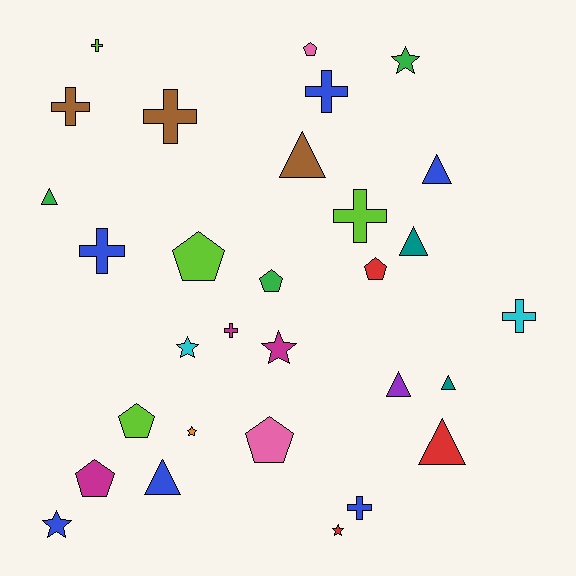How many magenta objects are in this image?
There are 3 magenta objects.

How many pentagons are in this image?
There are 7 pentagons.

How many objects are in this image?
There are 30 objects.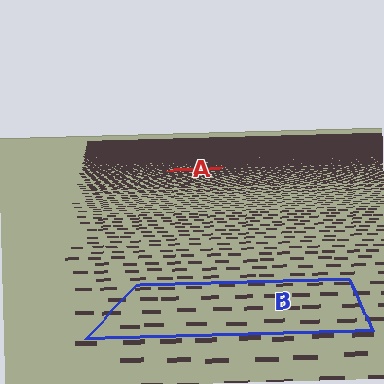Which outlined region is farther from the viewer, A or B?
Region A is farther from the viewer — the texture elements inside it appear smaller and more densely packed.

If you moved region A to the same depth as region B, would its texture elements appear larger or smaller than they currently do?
They would appear larger. At a closer depth, the same texture elements are projected at a bigger on-screen size.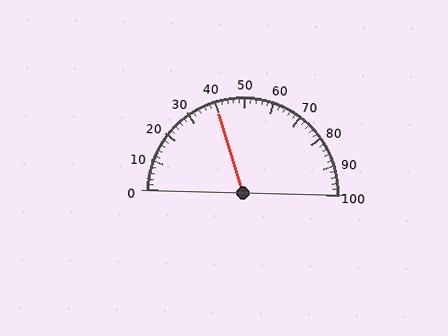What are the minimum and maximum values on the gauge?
The gauge ranges from 0 to 100.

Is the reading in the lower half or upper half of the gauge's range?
The reading is in the lower half of the range (0 to 100).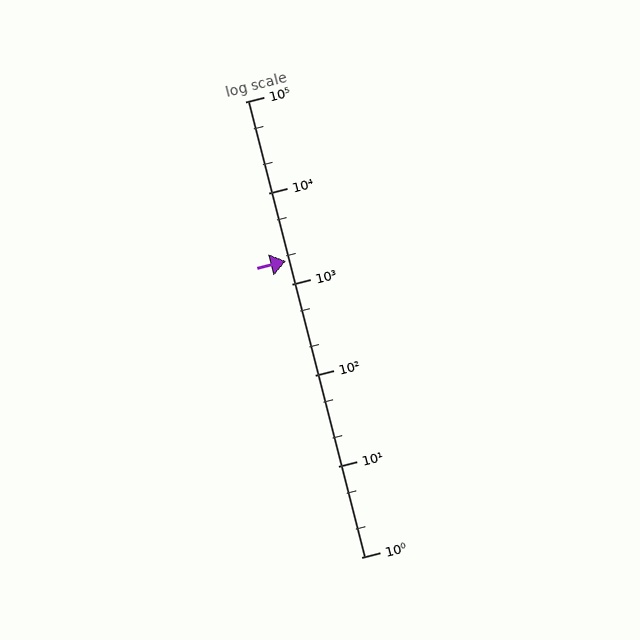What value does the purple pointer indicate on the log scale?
The pointer indicates approximately 1800.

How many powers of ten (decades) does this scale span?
The scale spans 5 decades, from 1 to 100000.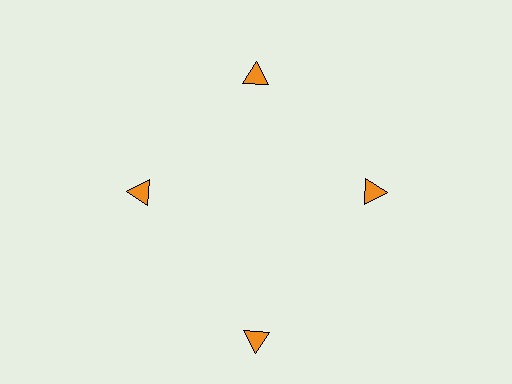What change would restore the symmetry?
The symmetry would be restored by moving it inward, back onto the ring so that all 4 triangles sit at equal angles and equal distance from the center.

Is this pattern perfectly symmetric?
No. The 4 orange triangles are arranged in a ring, but one element near the 6 o'clock position is pushed outward from the center, breaking the 4-fold rotational symmetry.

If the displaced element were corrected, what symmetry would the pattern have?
It would have 4-fold rotational symmetry — the pattern would map onto itself every 90 degrees.